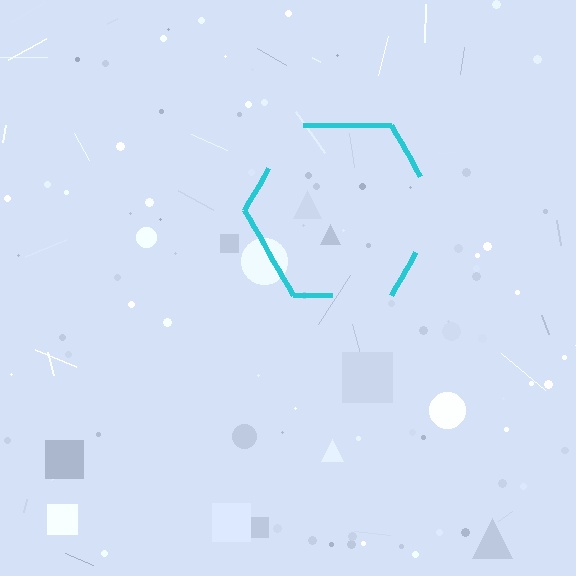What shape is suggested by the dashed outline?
The dashed outline suggests a hexagon.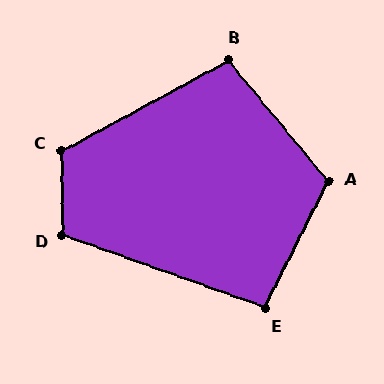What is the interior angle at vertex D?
Approximately 110 degrees (obtuse).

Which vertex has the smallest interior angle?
E, at approximately 97 degrees.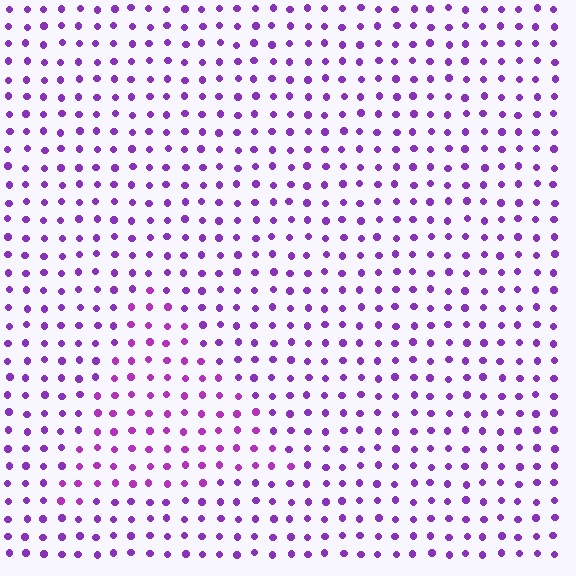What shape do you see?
I see a triangle.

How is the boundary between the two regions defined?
The boundary is defined purely by a slight shift in hue (about 19 degrees). Spacing, size, and orientation are identical on both sides.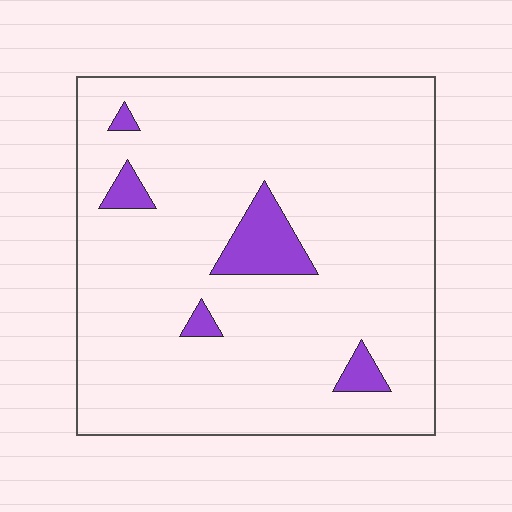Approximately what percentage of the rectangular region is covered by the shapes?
Approximately 10%.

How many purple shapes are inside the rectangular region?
5.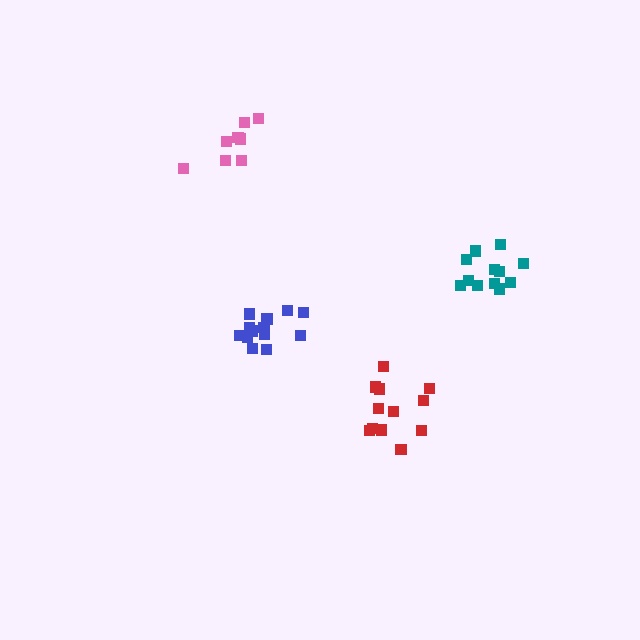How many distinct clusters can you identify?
There are 4 distinct clusters.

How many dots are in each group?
Group 1: 8 dots, Group 2: 13 dots, Group 3: 12 dots, Group 4: 12 dots (45 total).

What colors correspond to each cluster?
The clusters are colored: pink, blue, teal, red.